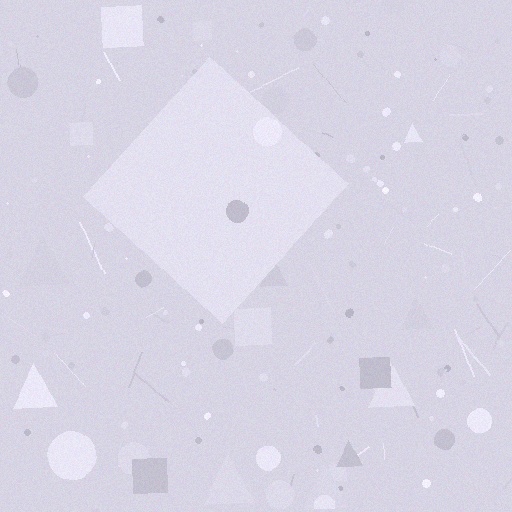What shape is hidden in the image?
A diamond is hidden in the image.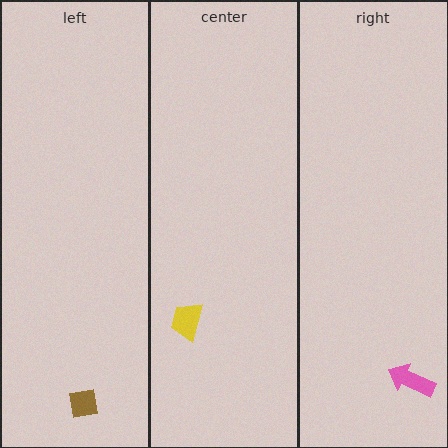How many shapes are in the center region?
1.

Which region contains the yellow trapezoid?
The center region.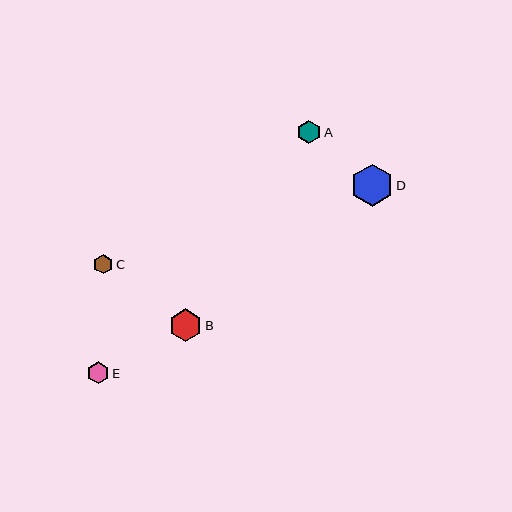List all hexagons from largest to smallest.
From largest to smallest: D, B, A, E, C.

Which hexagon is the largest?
Hexagon D is the largest with a size of approximately 42 pixels.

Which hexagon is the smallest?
Hexagon C is the smallest with a size of approximately 19 pixels.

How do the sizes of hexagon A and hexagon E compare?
Hexagon A and hexagon E are approximately the same size.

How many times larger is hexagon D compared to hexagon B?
Hexagon D is approximately 1.3 times the size of hexagon B.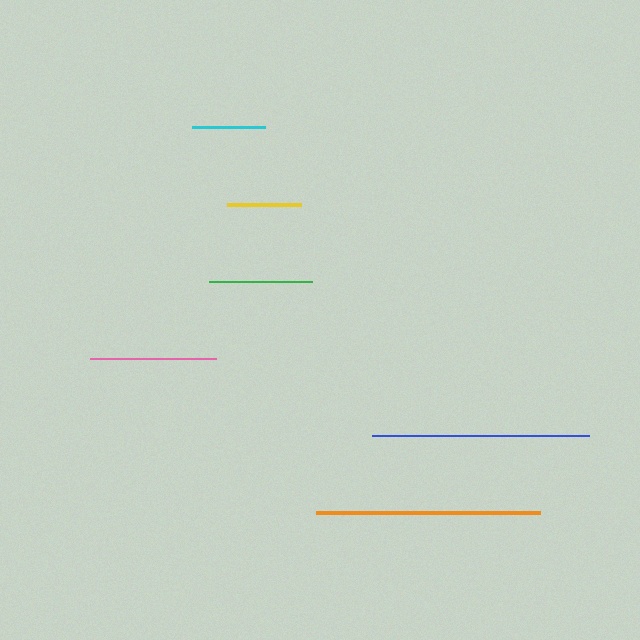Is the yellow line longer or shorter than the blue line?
The blue line is longer than the yellow line.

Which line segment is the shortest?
The cyan line is the shortest at approximately 73 pixels.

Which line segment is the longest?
The orange line is the longest at approximately 223 pixels.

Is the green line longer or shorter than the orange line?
The orange line is longer than the green line.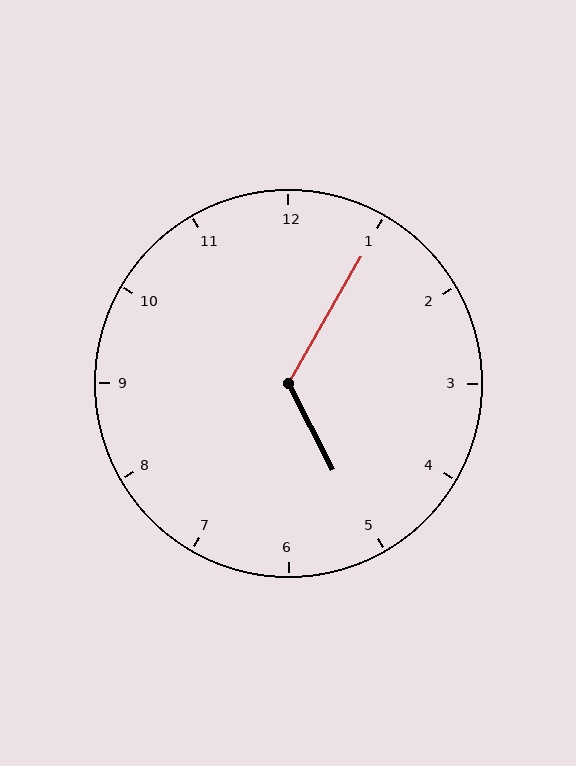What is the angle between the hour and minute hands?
Approximately 122 degrees.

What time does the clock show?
5:05.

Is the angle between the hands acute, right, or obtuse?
It is obtuse.